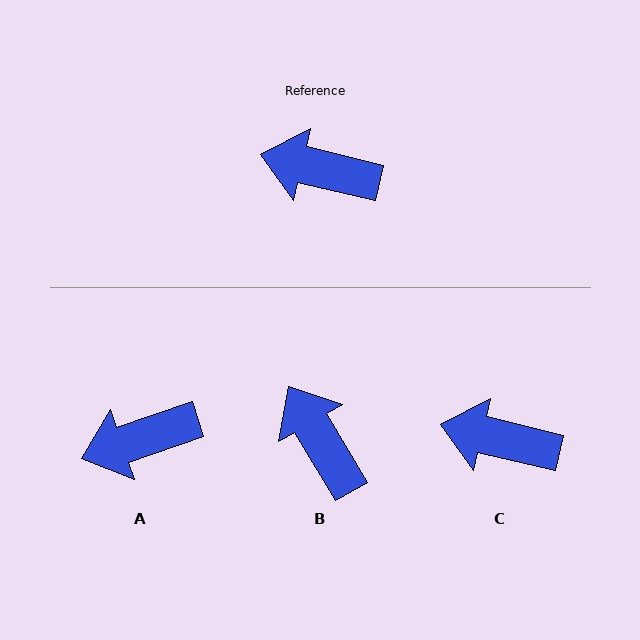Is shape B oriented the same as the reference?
No, it is off by about 46 degrees.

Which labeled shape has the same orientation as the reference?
C.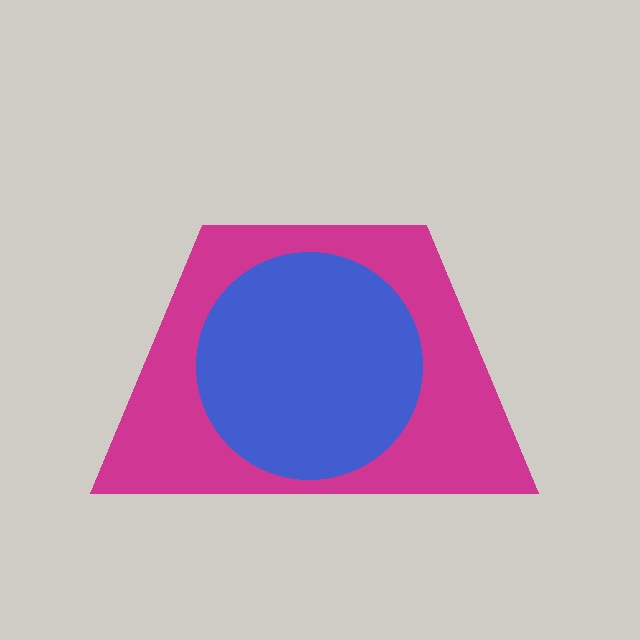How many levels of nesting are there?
2.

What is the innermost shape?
The blue circle.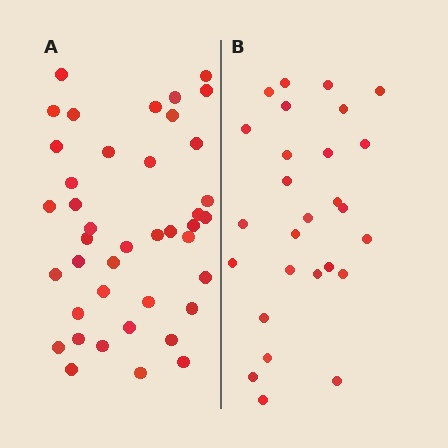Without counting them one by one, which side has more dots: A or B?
Region A (the left region) has more dots.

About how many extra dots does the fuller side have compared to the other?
Region A has approximately 15 more dots than region B.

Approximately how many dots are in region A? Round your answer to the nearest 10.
About 40 dots. (The exact count is 41, which rounds to 40.)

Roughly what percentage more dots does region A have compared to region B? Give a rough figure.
About 50% more.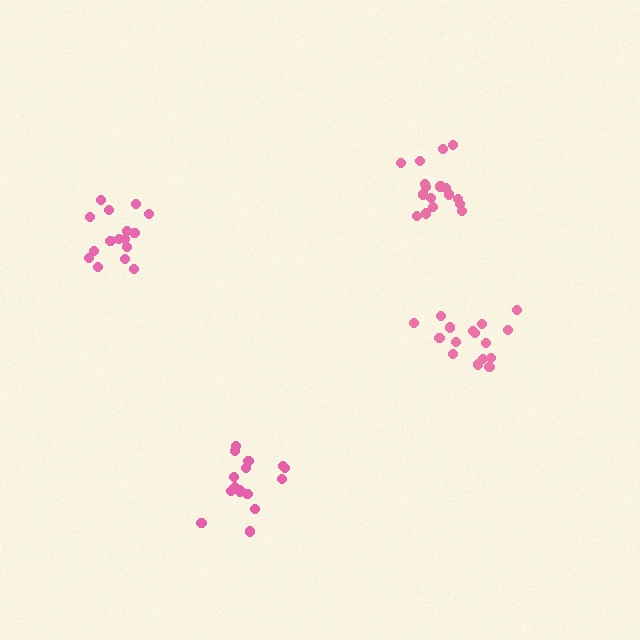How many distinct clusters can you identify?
There are 4 distinct clusters.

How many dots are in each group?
Group 1: 16 dots, Group 2: 17 dots, Group 3: 16 dots, Group 4: 16 dots (65 total).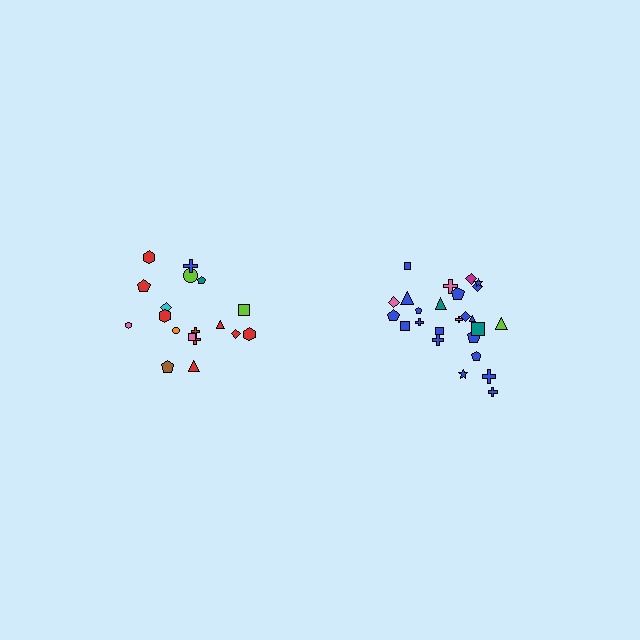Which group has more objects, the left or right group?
The right group.